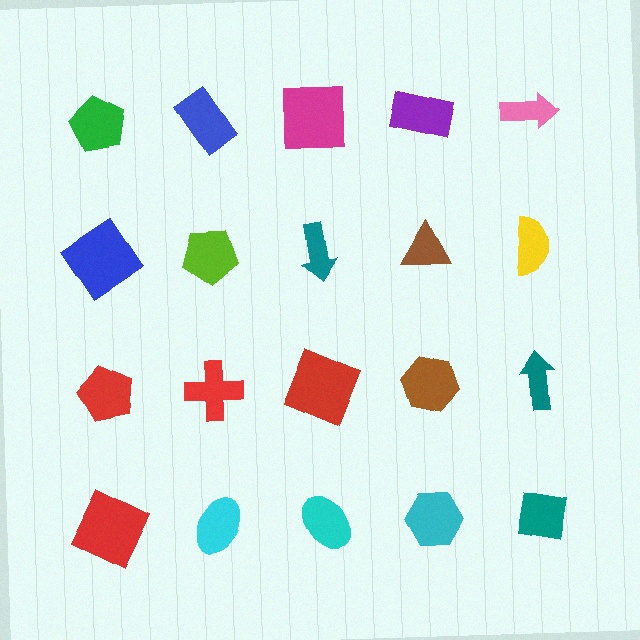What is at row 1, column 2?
A blue rectangle.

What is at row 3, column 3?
A red square.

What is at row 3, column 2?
A red cross.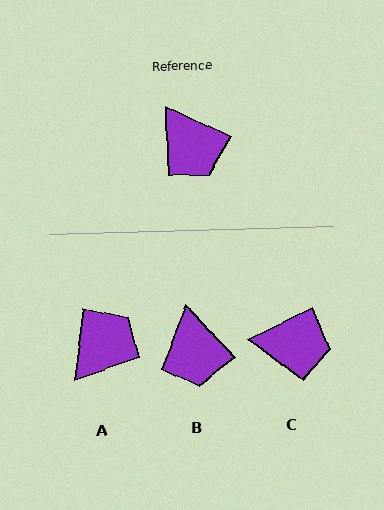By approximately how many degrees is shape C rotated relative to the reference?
Approximately 51 degrees counter-clockwise.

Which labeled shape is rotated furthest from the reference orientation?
A, about 107 degrees away.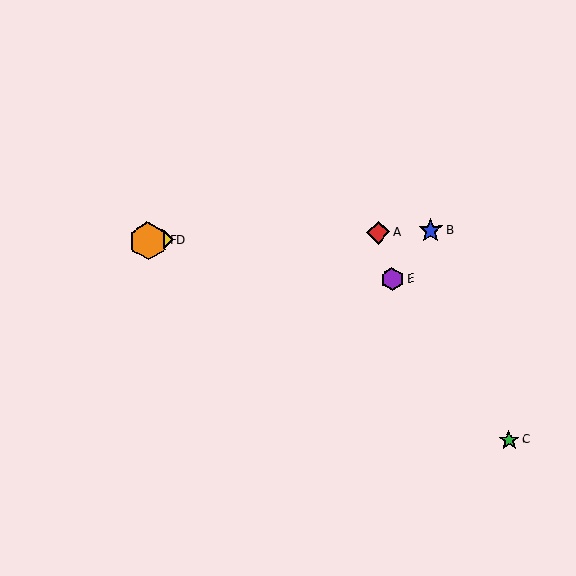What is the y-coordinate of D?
Object D is at y≈240.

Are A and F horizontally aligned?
Yes, both are at y≈232.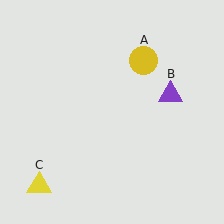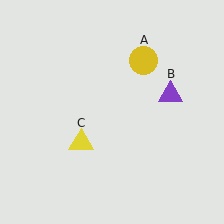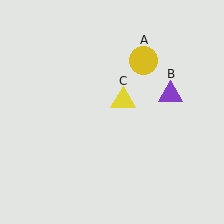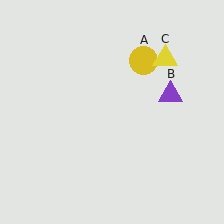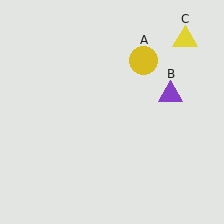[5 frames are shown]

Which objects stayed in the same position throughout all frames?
Yellow circle (object A) and purple triangle (object B) remained stationary.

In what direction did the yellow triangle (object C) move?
The yellow triangle (object C) moved up and to the right.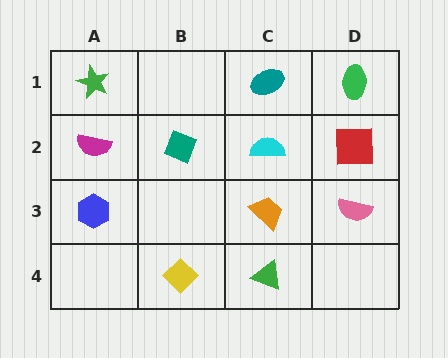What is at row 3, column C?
An orange trapezoid.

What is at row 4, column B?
A yellow diamond.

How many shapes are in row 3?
3 shapes.